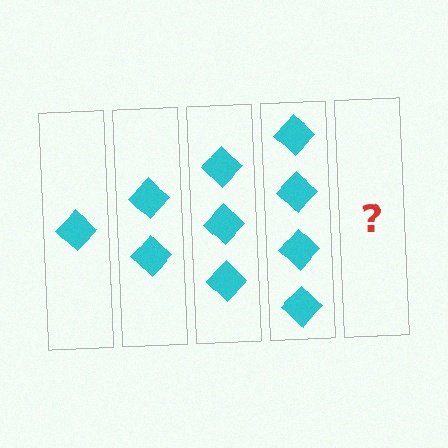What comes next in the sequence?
The next element should be 5 diamonds.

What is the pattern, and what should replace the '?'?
The pattern is that each step adds one more diamond. The '?' should be 5 diamonds.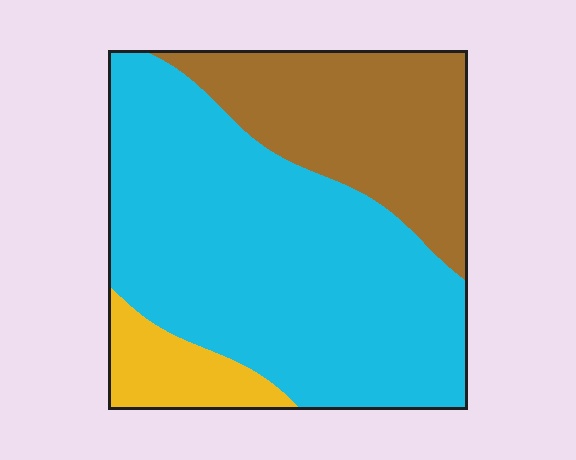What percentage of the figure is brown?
Brown takes up about one quarter (1/4) of the figure.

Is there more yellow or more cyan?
Cyan.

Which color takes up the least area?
Yellow, at roughly 10%.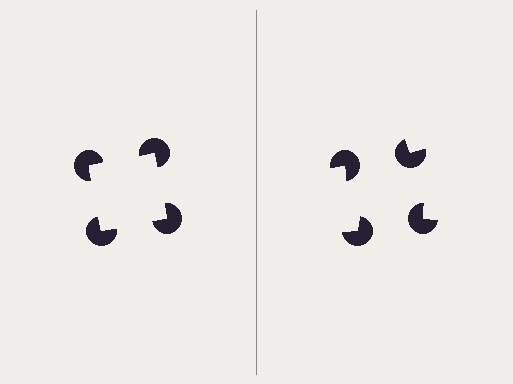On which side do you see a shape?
An illusory square appears on the left side. On the right side the wedge cuts are rotated, so no coherent shape forms.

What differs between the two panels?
The pac-man discs are positioned identically on both sides; only the wedge orientations differ. On the left they align to a square; on the right they are misaligned.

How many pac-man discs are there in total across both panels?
8 — 4 on each side.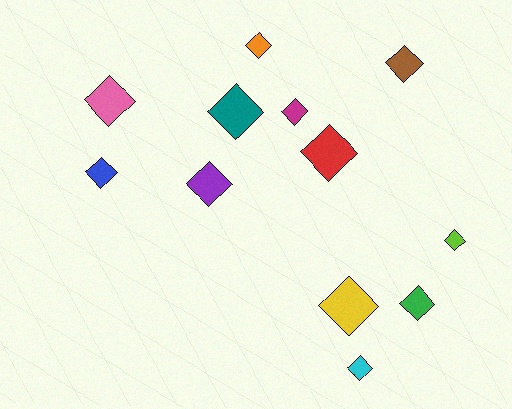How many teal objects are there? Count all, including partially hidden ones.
There is 1 teal object.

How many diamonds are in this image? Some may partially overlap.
There are 12 diamonds.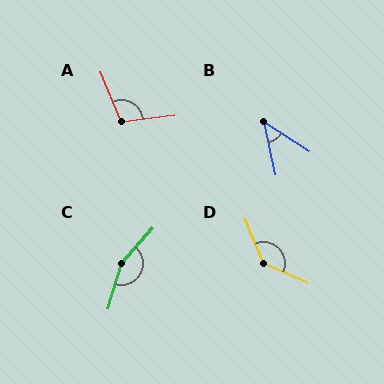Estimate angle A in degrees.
Approximately 106 degrees.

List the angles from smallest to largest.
B (45°), A (106°), D (136°), C (155°).